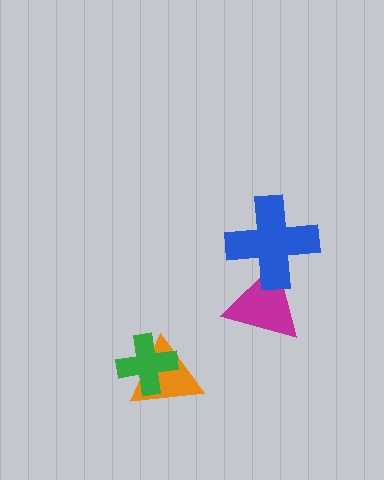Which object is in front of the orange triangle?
The green cross is in front of the orange triangle.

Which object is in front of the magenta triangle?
The blue cross is in front of the magenta triangle.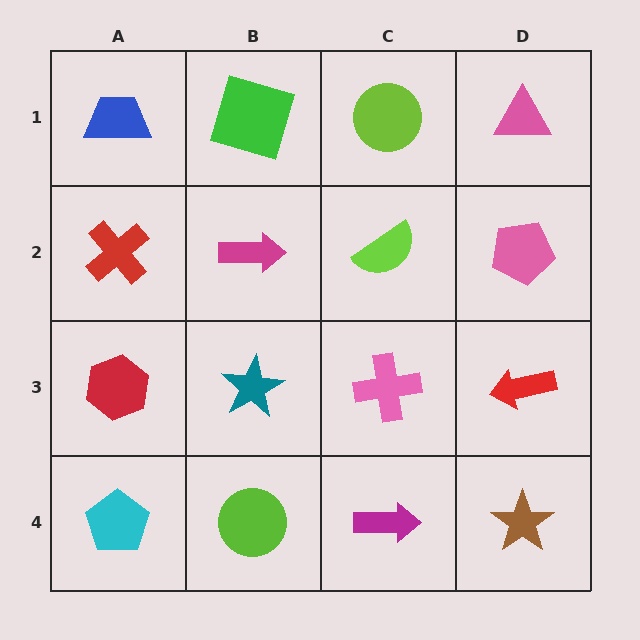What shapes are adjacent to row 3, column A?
A red cross (row 2, column A), a cyan pentagon (row 4, column A), a teal star (row 3, column B).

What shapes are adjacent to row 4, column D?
A red arrow (row 3, column D), a magenta arrow (row 4, column C).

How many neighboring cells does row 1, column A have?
2.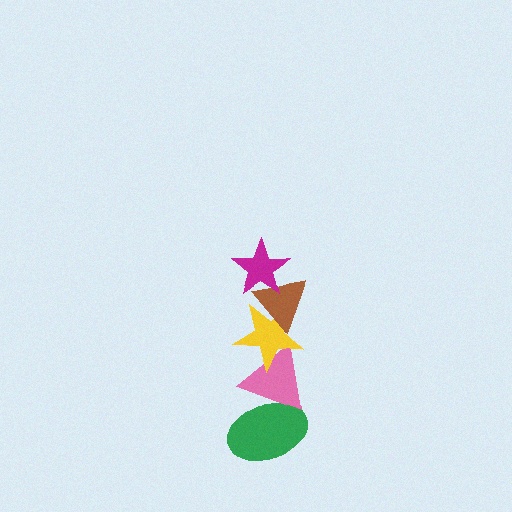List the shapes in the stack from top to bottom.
From top to bottom: the magenta star, the brown triangle, the yellow star, the pink triangle, the green ellipse.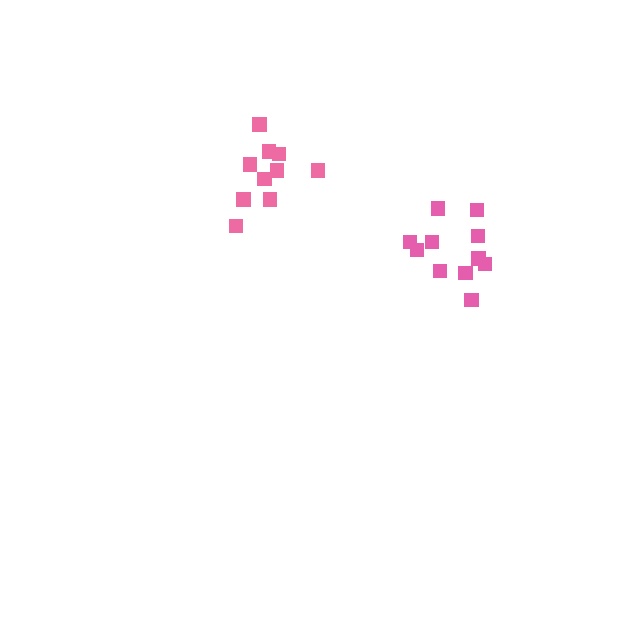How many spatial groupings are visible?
There are 2 spatial groupings.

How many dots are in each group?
Group 1: 10 dots, Group 2: 11 dots (21 total).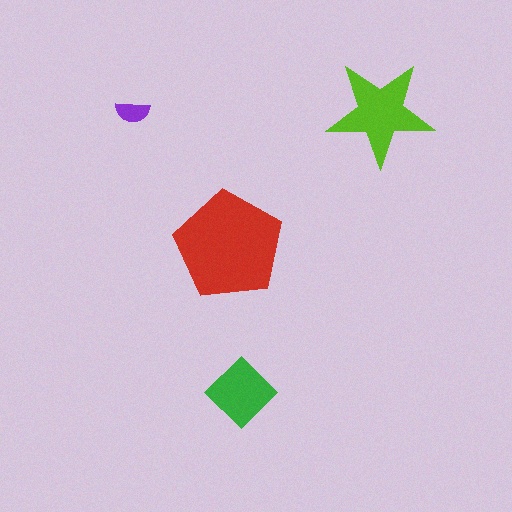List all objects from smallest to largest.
The purple semicircle, the green diamond, the lime star, the red pentagon.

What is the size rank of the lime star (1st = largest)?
2nd.